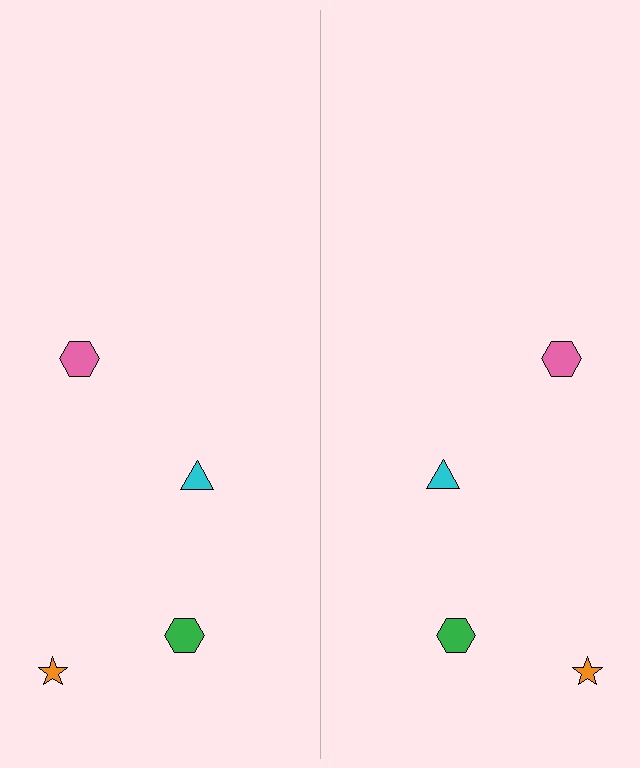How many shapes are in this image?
There are 8 shapes in this image.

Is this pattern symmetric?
Yes, this pattern has bilateral (reflection) symmetry.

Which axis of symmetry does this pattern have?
The pattern has a vertical axis of symmetry running through the center of the image.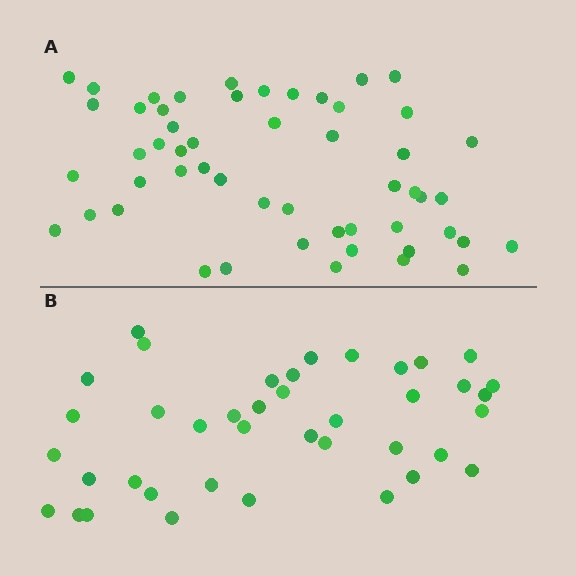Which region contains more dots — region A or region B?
Region A (the top region) has more dots.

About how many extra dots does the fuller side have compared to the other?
Region A has approximately 15 more dots than region B.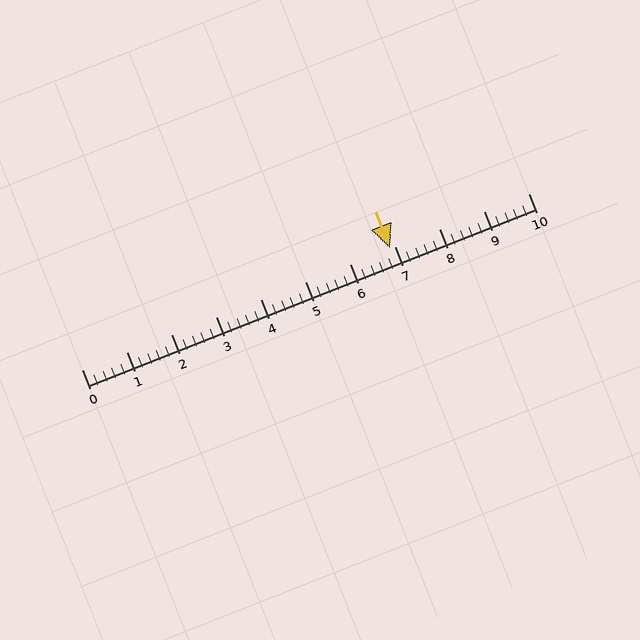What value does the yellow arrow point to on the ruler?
The yellow arrow points to approximately 6.9.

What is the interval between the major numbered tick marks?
The major tick marks are spaced 1 units apart.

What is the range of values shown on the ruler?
The ruler shows values from 0 to 10.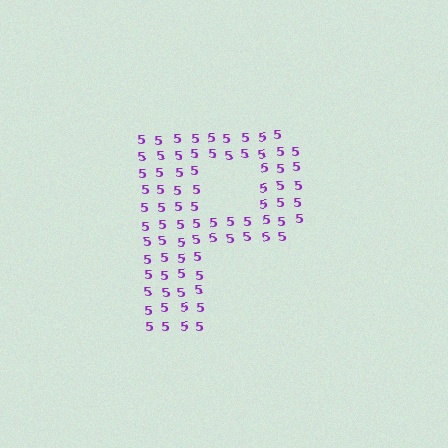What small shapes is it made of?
It is made of small digit 5's.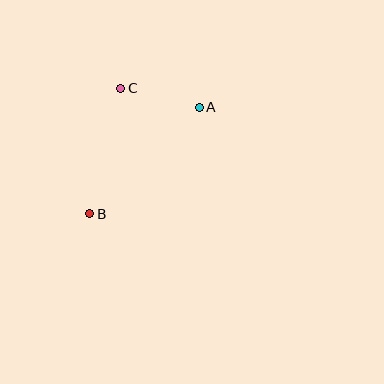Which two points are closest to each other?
Points A and C are closest to each other.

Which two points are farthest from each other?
Points A and B are farthest from each other.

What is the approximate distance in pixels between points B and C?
The distance between B and C is approximately 129 pixels.